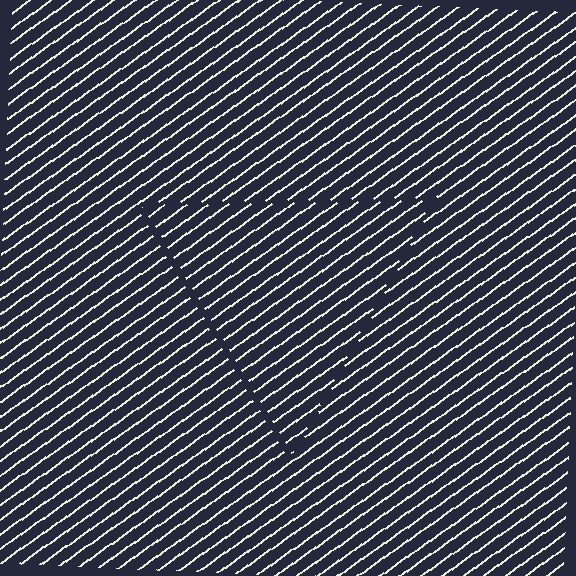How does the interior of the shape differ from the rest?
The interior of the shape contains the same grating, shifted by half a period — the contour is defined by the phase discontinuity where line-ends from the inner and outer gratings abut.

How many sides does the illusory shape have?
3 sides — the line-ends trace a triangle.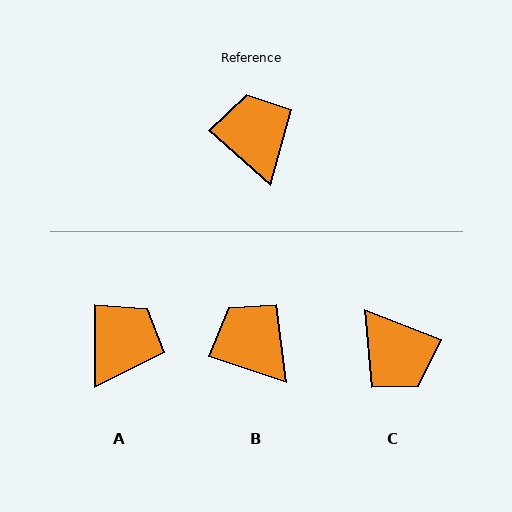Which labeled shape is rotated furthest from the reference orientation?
C, about 159 degrees away.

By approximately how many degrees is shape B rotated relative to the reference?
Approximately 23 degrees counter-clockwise.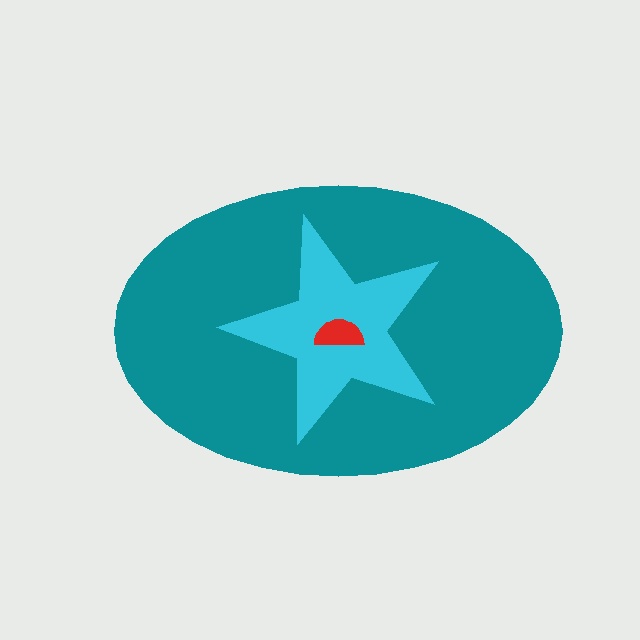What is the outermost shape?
The teal ellipse.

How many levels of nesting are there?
3.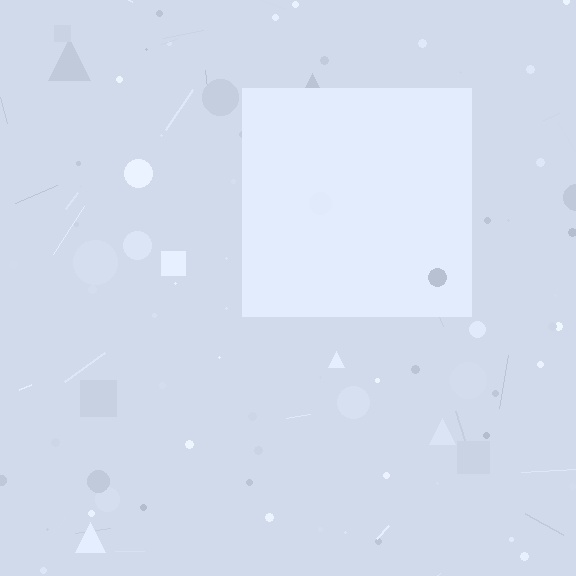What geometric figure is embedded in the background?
A square is embedded in the background.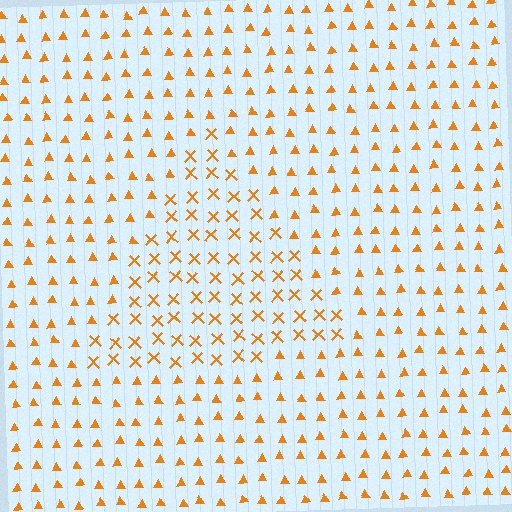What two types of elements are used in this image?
The image uses X marks inside the triangle region and triangles outside it.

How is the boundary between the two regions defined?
The boundary is defined by a change in element shape: X marks inside vs. triangles outside. All elements share the same color and spacing.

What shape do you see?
I see a triangle.